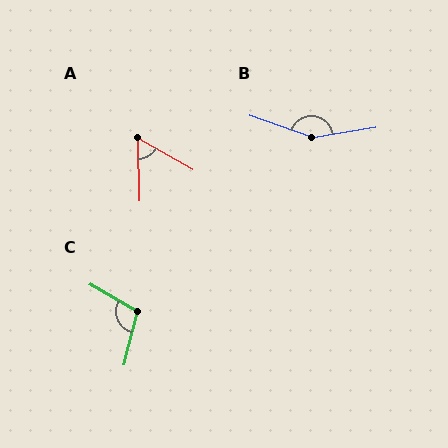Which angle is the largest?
B, at approximately 152 degrees.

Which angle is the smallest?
A, at approximately 59 degrees.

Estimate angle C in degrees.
Approximately 105 degrees.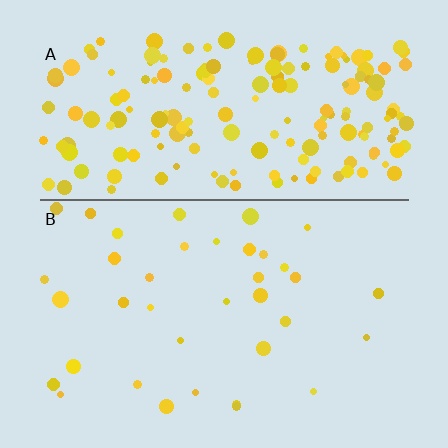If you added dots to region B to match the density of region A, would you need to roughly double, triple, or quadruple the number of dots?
Approximately quadruple.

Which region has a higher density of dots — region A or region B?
A (the top).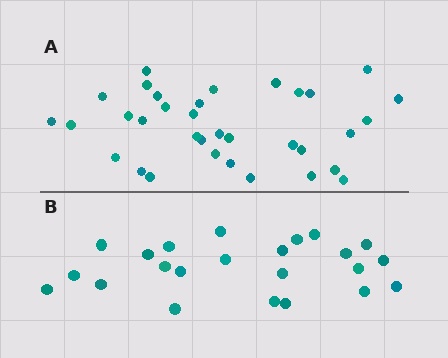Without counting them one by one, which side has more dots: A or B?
Region A (the top region) has more dots.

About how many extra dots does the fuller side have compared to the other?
Region A has roughly 12 or so more dots than region B.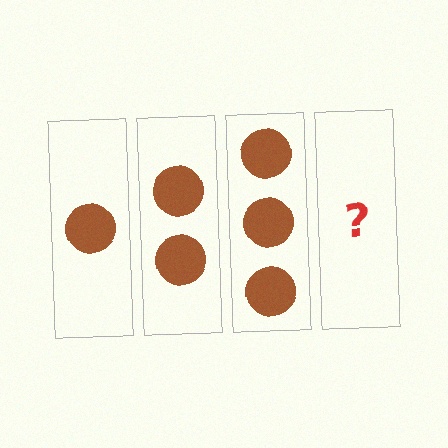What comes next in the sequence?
The next element should be 4 circles.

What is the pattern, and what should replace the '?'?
The pattern is that each step adds one more circle. The '?' should be 4 circles.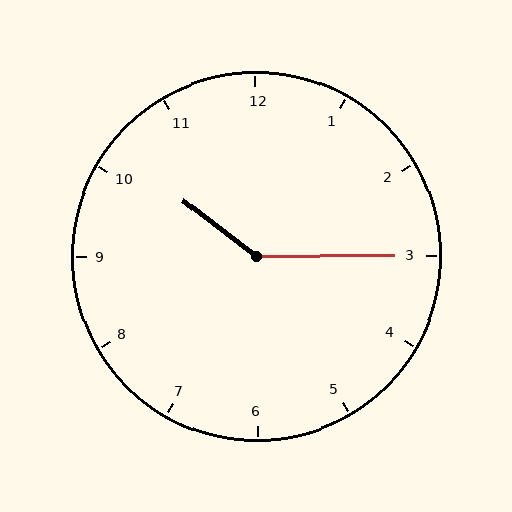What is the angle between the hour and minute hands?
Approximately 142 degrees.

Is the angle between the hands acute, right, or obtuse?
It is obtuse.